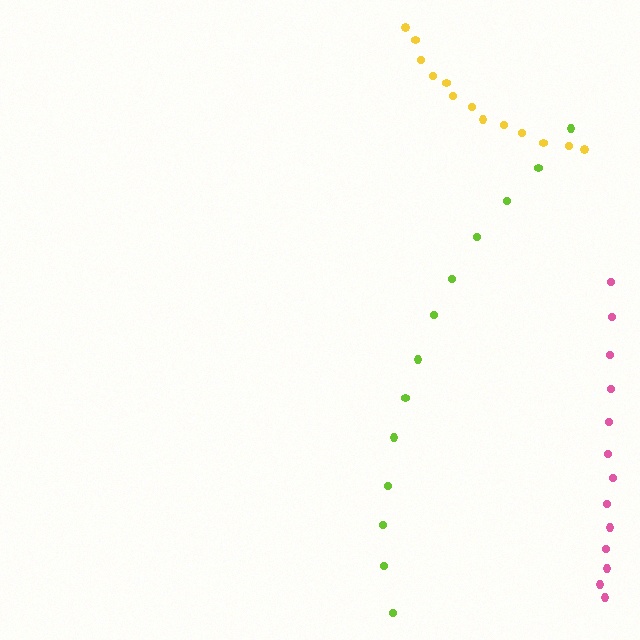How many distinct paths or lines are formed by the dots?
There are 3 distinct paths.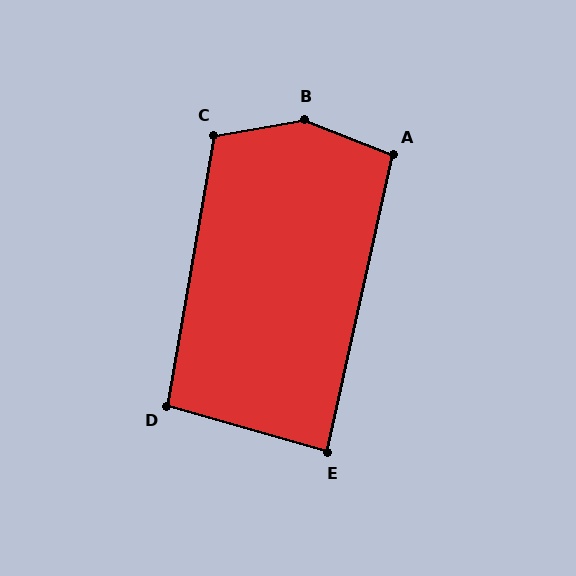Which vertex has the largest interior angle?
B, at approximately 148 degrees.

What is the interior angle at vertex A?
Approximately 100 degrees (obtuse).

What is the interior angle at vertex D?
Approximately 96 degrees (obtuse).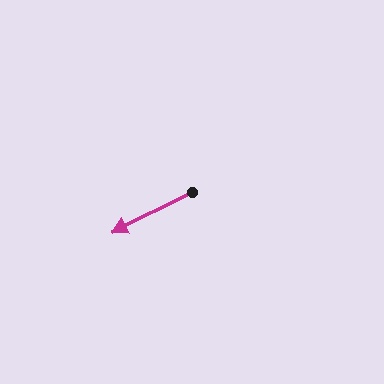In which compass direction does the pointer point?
Southwest.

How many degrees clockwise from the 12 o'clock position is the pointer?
Approximately 243 degrees.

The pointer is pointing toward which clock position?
Roughly 8 o'clock.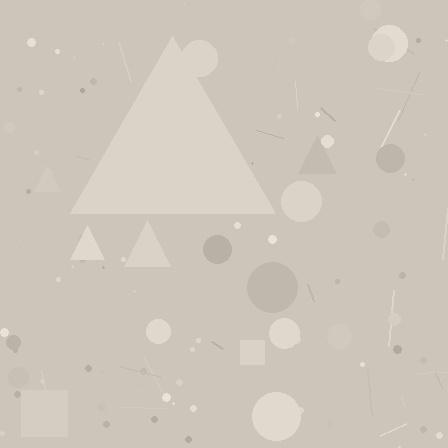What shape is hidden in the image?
A triangle is hidden in the image.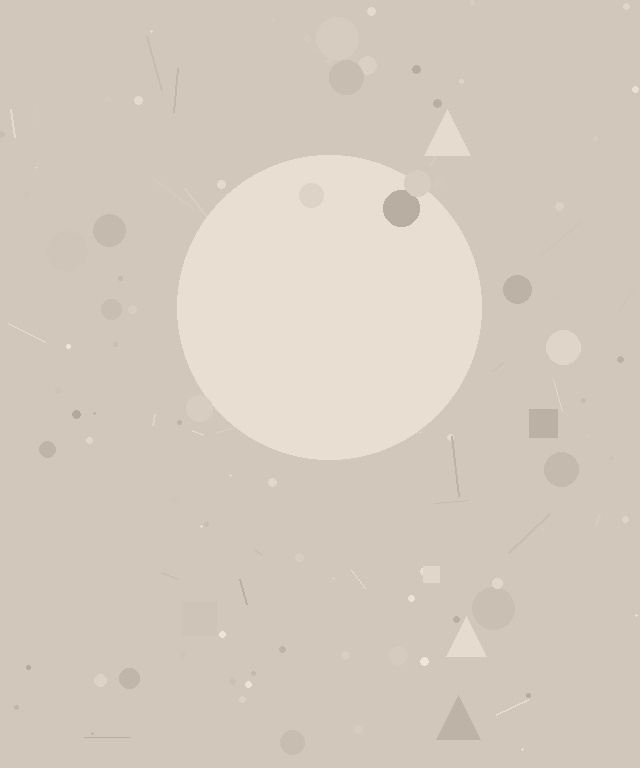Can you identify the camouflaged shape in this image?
The camouflaged shape is a circle.